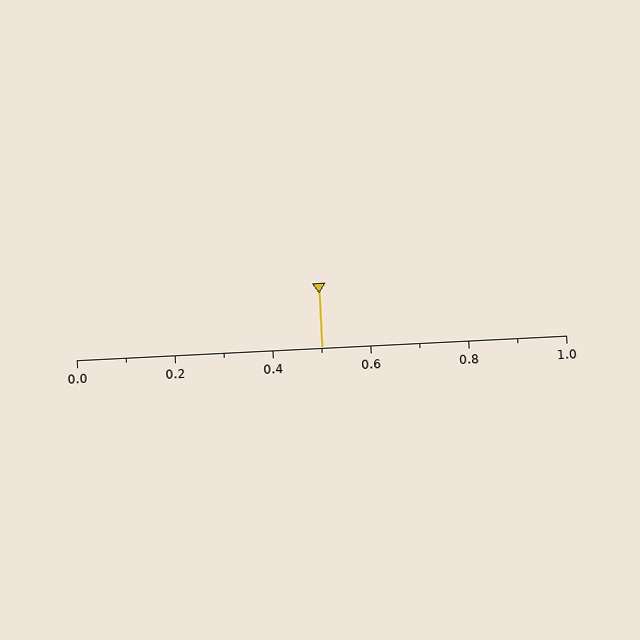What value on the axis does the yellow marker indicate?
The marker indicates approximately 0.5.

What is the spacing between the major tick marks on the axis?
The major ticks are spaced 0.2 apart.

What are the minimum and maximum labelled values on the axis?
The axis runs from 0.0 to 1.0.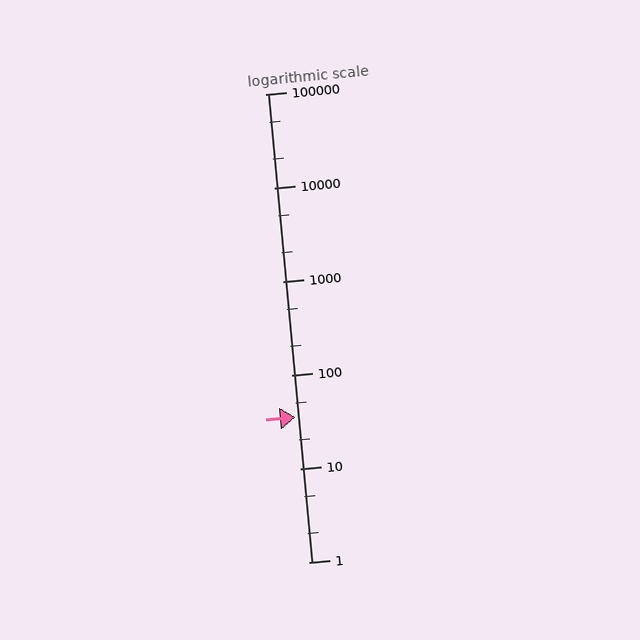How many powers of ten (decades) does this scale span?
The scale spans 5 decades, from 1 to 100000.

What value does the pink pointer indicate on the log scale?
The pointer indicates approximately 35.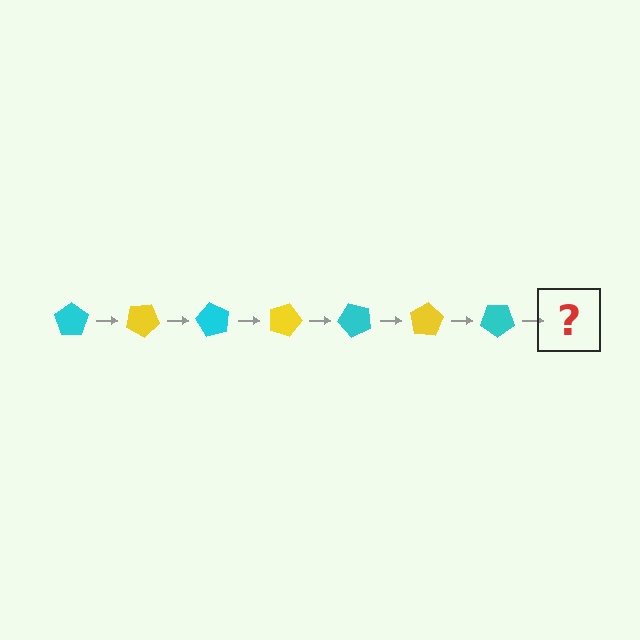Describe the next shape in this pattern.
It should be a yellow pentagon, rotated 210 degrees from the start.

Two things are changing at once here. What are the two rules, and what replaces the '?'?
The two rules are that it rotates 30 degrees each step and the color cycles through cyan and yellow. The '?' should be a yellow pentagon, rotated 210 degrees from the start.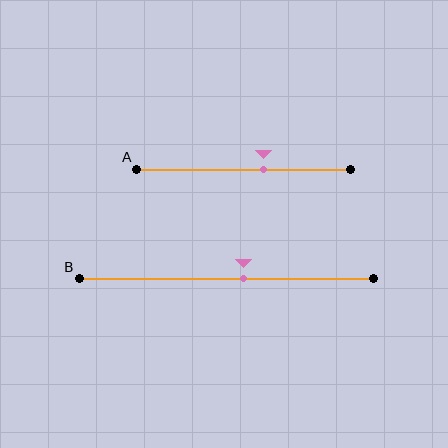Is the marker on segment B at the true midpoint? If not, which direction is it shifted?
No, the marker on segment B is shifted to the right by about 6% of the segment length.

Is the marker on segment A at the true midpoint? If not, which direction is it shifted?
No, the marker on segment A is shifted to the right by about 9% of the segment length.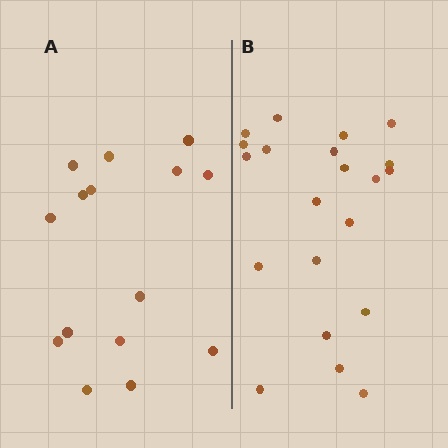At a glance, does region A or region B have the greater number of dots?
Region B (the right region) has more dots.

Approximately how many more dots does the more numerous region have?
Region B has about 6 more dots than region A.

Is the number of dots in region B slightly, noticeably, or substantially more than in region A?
Region B has noticeably more, but not dramatically so. The ratio is roughly 1.4 to 1.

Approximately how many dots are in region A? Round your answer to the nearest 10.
About 20 dots. (The exact count is 15, which rounds to 20.)